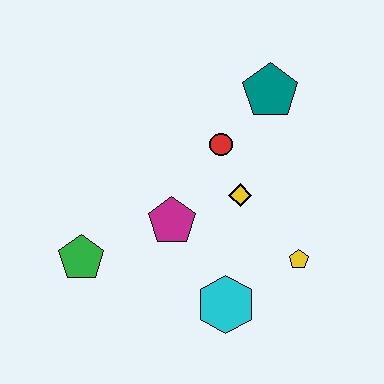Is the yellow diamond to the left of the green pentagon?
No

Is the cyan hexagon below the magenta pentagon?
Yes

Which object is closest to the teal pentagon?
The red circle is closest to the teal pentagon.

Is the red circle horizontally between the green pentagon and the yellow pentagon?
Yes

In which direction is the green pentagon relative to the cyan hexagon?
The green pentagon is to the left of the cyan hexagon.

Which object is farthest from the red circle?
The green pentagon is farthest from the red circle.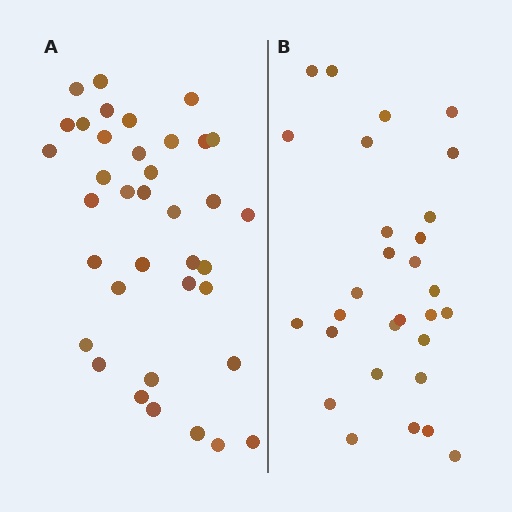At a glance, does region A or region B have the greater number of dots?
Region A (the left region) has more dots.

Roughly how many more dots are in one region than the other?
Region A has roughly 8 or so more dots than region B.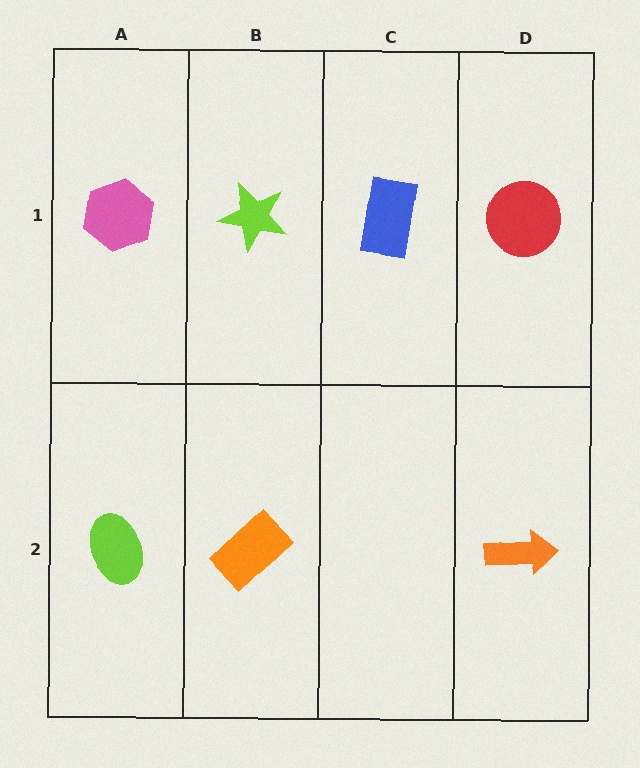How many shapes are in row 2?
3 shapes.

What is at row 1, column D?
A red circle.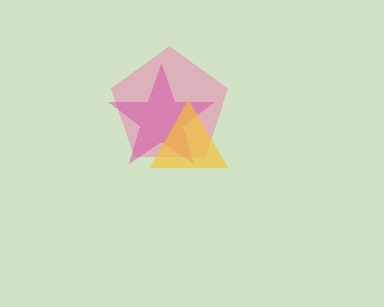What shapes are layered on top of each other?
The layered shapes are: a pink pentagon, a magenta star, a yellow triangle.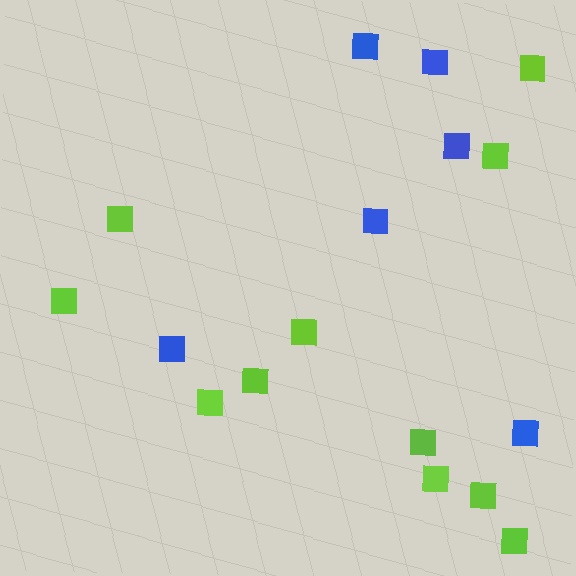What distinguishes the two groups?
There are 2 groups: one group of lime squares (11) and one group of blue squares (6).